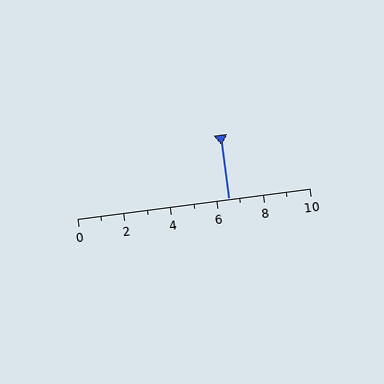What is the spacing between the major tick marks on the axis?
The major ticks are spaced 2 apart.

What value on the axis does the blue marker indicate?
The marker indicates approximately 6.5.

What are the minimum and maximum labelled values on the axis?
The axis runs from 0 to 10.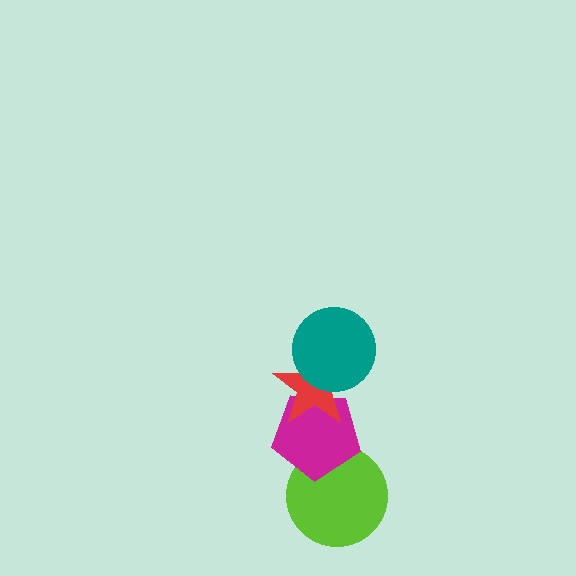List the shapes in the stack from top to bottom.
From top to bottom: the teal circle, the red star, the magenta pentagon, the lime circle.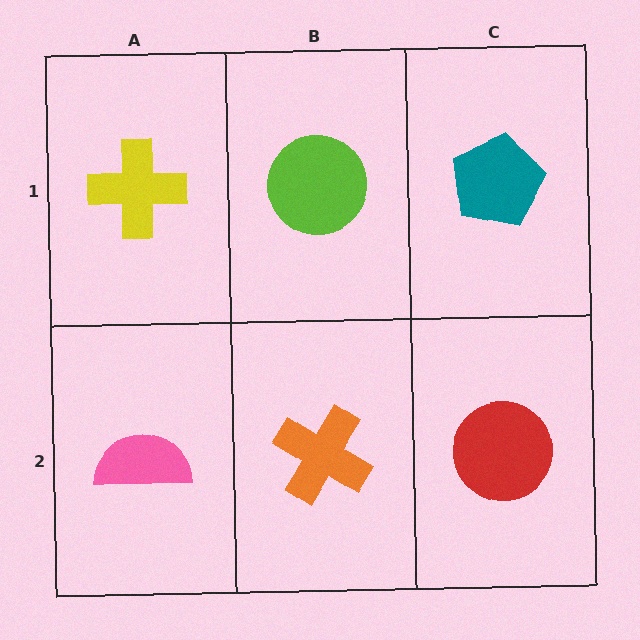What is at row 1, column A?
A yellow cross.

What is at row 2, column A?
A pink semicircle.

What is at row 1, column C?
A teal pentagon.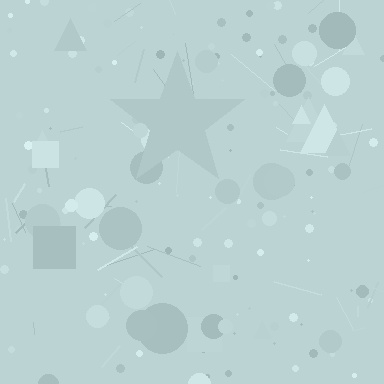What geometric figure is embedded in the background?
A star is embedded in the background.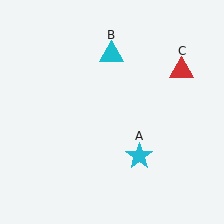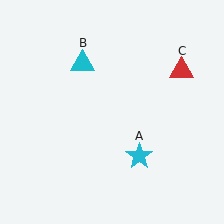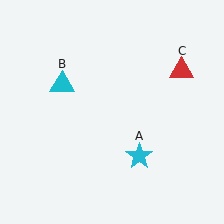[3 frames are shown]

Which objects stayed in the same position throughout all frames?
Cyan star (object A) and red triangle (object C) remained stationary.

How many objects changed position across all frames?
1 object changed position: cyan triangle (object B).